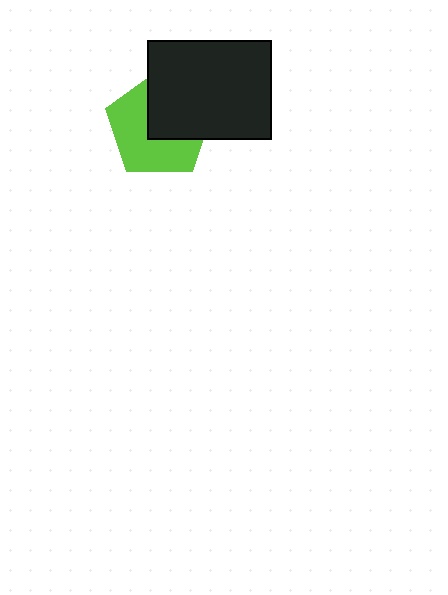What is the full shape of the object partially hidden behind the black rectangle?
The partially hidden object is a lime pentagon.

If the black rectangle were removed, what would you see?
You would see the complete lime pentagon.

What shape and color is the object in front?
The object in front is a black rectangle.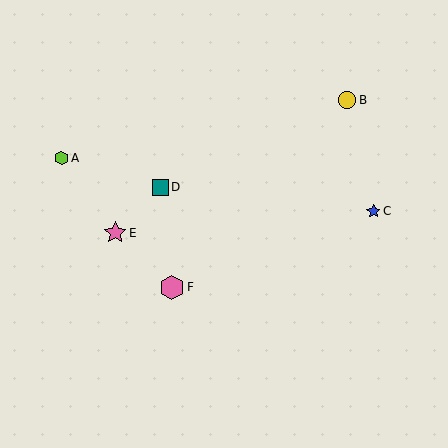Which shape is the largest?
The pink hexagon (labeled F) is the largest.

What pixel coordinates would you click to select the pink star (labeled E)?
Click at (115, 233) to select the pink star E.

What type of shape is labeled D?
Shape D is a teal square.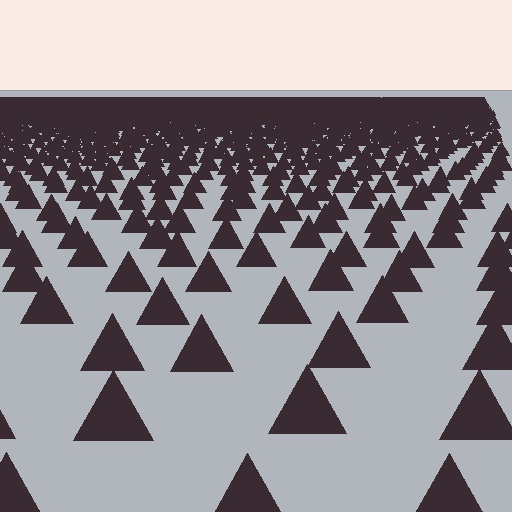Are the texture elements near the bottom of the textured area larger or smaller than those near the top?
Larger. Near the bottom, elements are closer to the viewer and appear at a bigger on-screen size.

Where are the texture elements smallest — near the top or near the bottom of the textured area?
Near the top.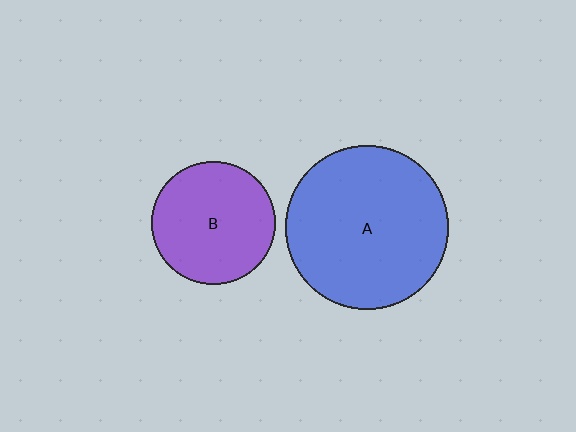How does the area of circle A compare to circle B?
Approximately 1.8 times.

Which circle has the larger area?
Circle A (blue).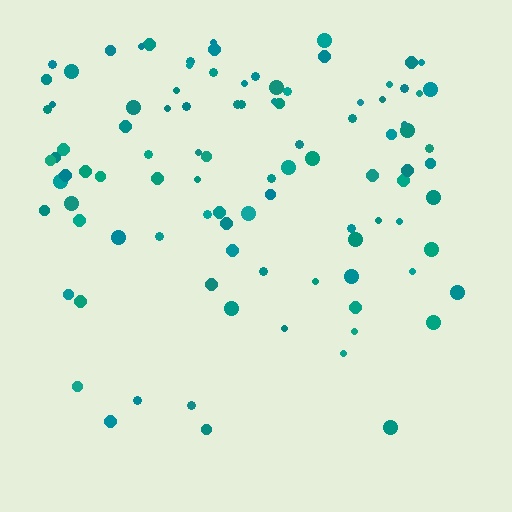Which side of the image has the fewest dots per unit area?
The bottom.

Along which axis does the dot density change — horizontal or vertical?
Vertical.